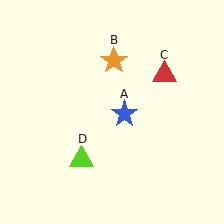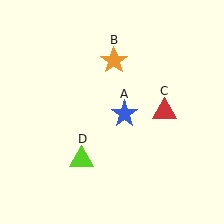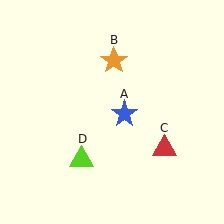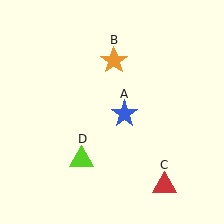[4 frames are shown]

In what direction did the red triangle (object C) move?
The red triangle (object C) moved down.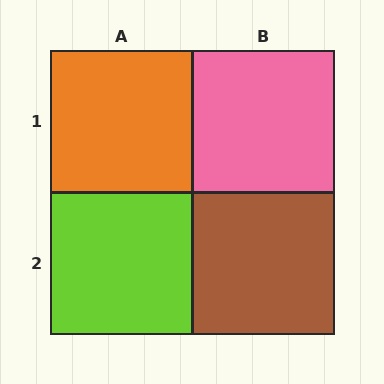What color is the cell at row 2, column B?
Brown.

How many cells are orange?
1 cell is orange.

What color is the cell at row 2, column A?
Lime.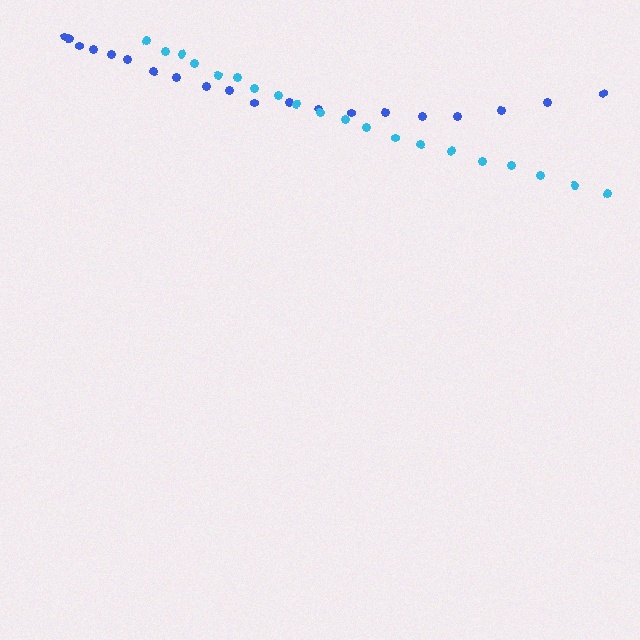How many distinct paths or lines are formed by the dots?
There are 2 distinct paths.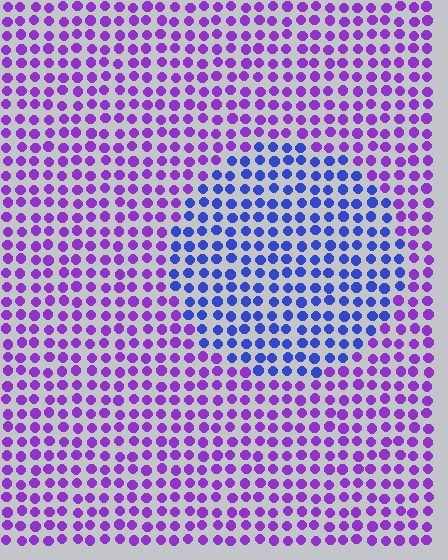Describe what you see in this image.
The image is filled with small purple elements in a uniform arrangement. A circle-shaped region is visible where the elements are tinted to a slightly different hue, forming a subtle color boundary.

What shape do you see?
I see a circle.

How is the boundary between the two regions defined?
The boundary is defined purely by a slight shift in hue (about 46 degrees). Spacing, size, and orientation are identical on both sides.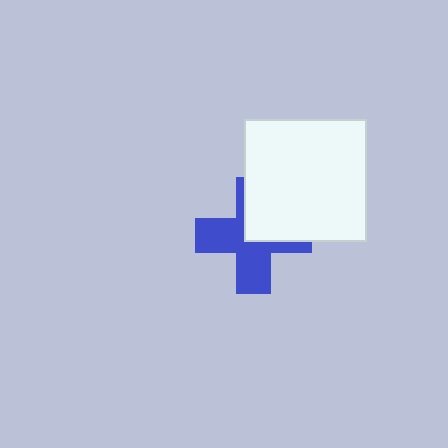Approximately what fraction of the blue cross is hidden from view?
Roughly 39% of the blue cross is hidden behind the white square.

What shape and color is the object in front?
The object in front is a white square.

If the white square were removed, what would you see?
You would see the complete blue cross.